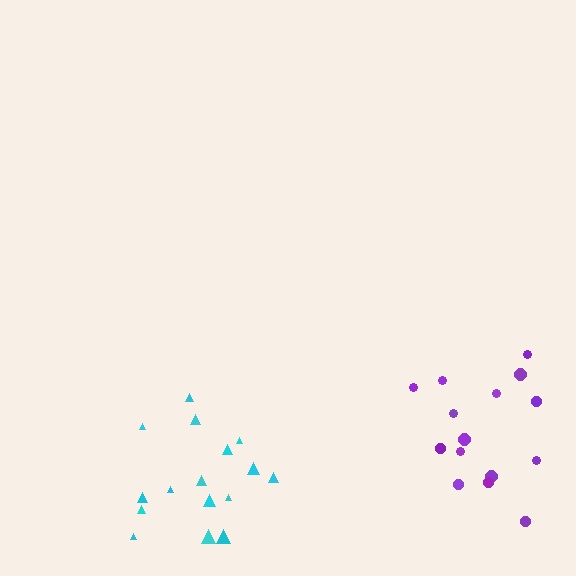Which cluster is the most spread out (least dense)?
Cyan.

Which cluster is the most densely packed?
Purple.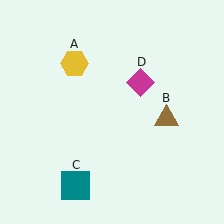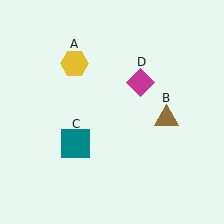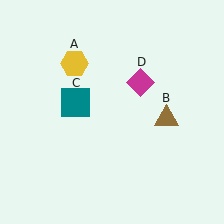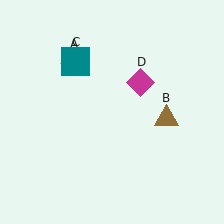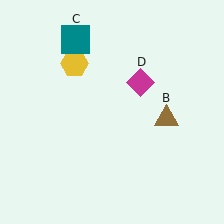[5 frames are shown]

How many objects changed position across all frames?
1 object changed position: teal square (object C).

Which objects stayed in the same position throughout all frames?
Yellow hexagon (object A) and brown triangle (object B) and magenta diamond (object D) remained stationary.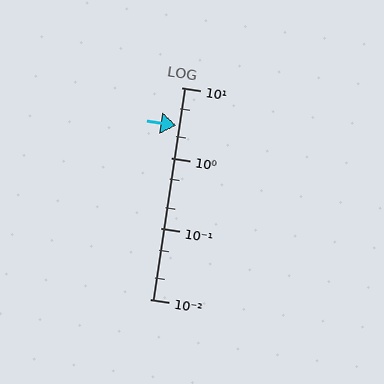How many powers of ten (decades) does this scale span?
The scale spans 3 decades, from 0.01 to 10.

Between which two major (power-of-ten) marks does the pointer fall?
The pointer is between 1 and 10.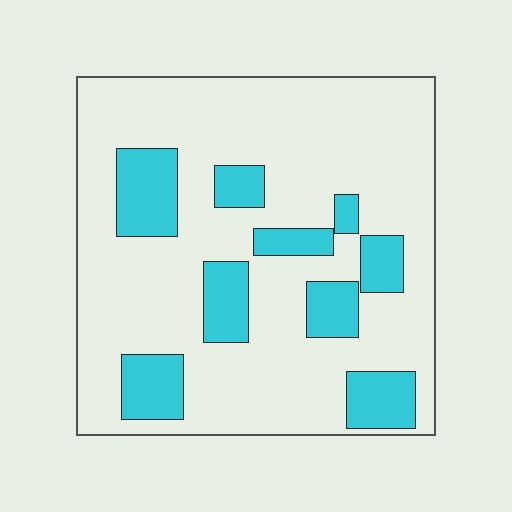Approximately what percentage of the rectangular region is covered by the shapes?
Approximately 20%.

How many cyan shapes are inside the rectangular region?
9.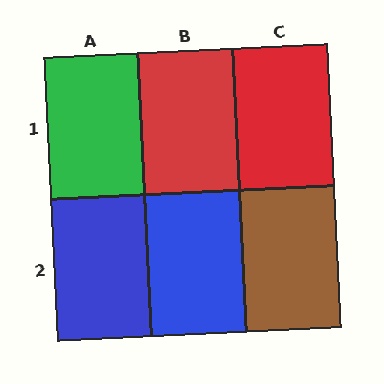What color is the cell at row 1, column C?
Red.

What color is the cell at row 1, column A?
Green.